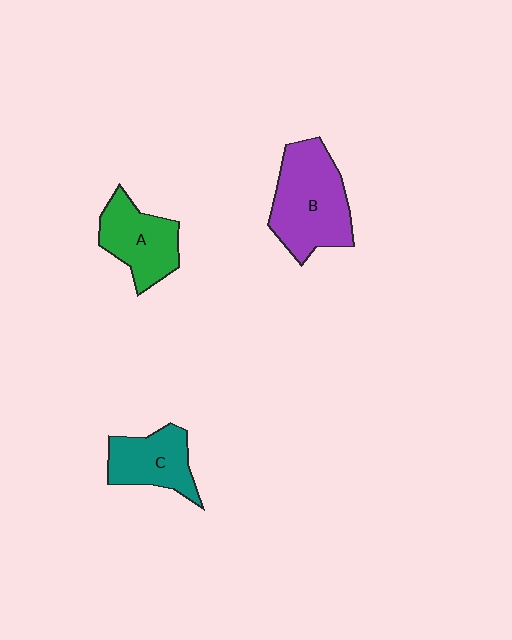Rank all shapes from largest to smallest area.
From largest to smallest: B (purple), A (green), C (teal).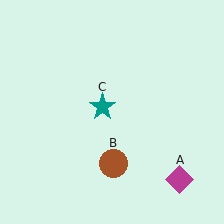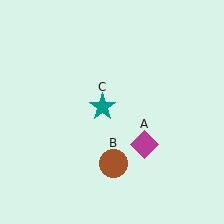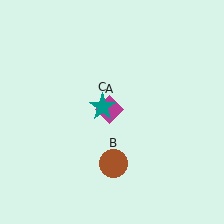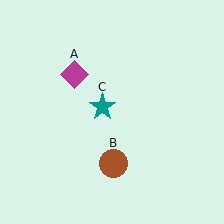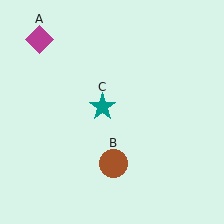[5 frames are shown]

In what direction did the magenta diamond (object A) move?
The magenta diamond (object A) moved up and to the left.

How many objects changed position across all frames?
1 object changed position: magenta diamond (object A).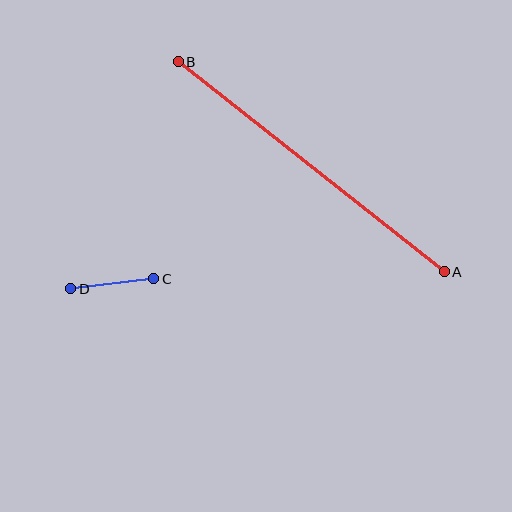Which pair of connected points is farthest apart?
Points A and B are farthest apart.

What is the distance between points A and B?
The distance is approximately 339 pixels.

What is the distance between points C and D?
The distance is approximately 84 pixels.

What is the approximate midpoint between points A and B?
The midpoint is at approximately (311, 167) pixels.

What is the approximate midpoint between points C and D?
The midpoint is at approximately (112, 284) pixels.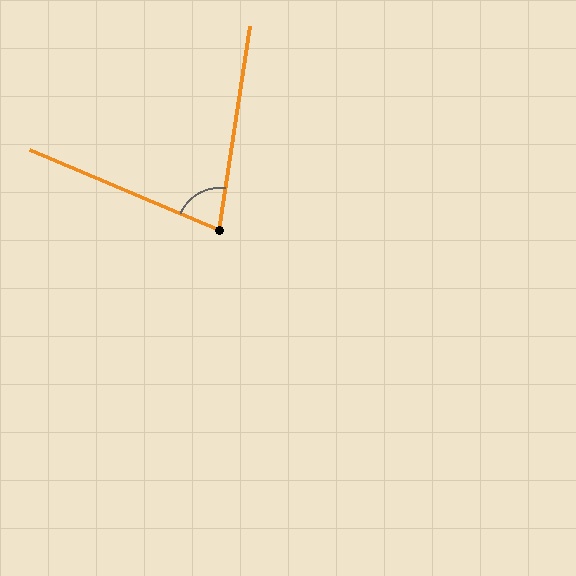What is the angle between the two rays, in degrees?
Approximately 76 degrees.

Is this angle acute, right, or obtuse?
It is acute.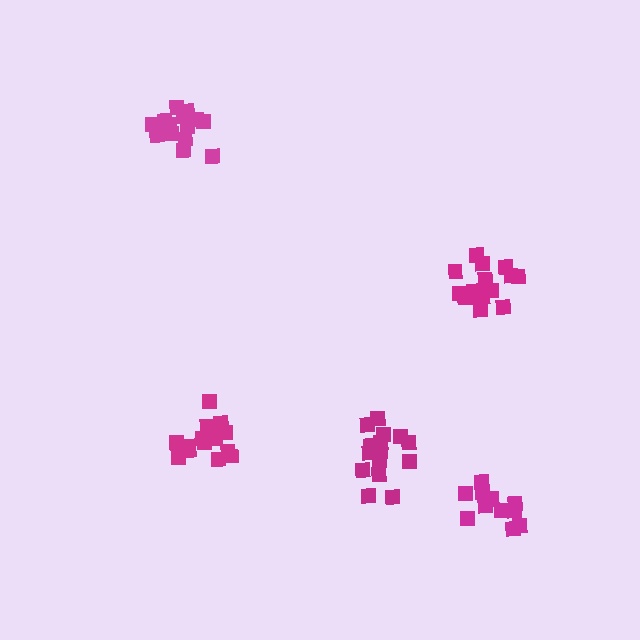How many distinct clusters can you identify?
There are 5 distinct clusters.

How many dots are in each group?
Group 1: 17 dots, Group 2: 12 dots, Group 3: 17 dots, Group 4: 15 dots, Group 5: 16 dots (77 total).